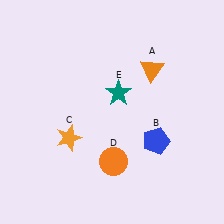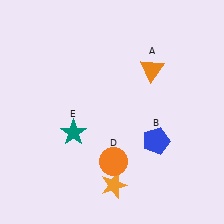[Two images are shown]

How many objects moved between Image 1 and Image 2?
2 objects moved between the two images.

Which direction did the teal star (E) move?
The teal star (E) moved left.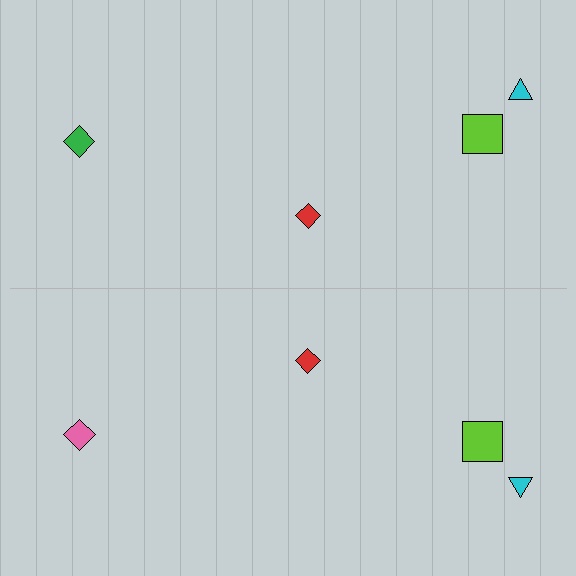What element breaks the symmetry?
The pink diamond on the bottom side breaks the symmetry — its mirror counterpart is green.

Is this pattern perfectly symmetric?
No, the pattern is not perfectly symmetric. The pink diamond on the bottom side breaks the symmetry — its mirror counterpart is green.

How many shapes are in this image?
There are 8 shapes in this image.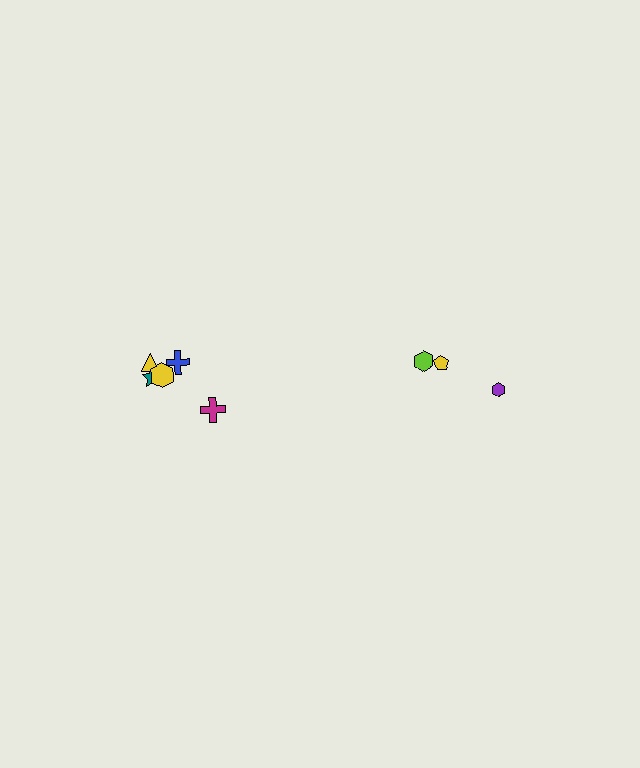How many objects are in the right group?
There are 3 objects.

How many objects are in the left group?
There are 5 objects.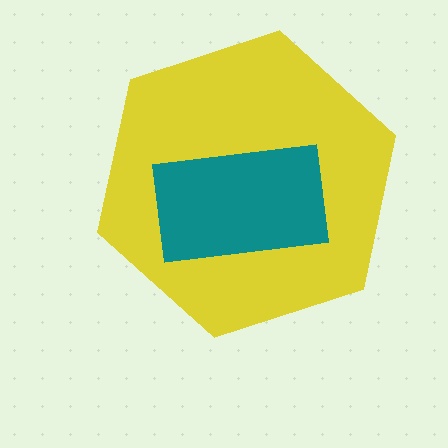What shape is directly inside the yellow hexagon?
The teal rectangle.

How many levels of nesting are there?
2.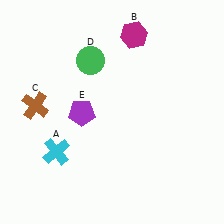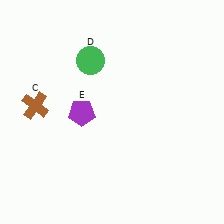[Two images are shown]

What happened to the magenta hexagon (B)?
The magenta hexagon (B) was removed in Image 2. It was in the top-right area of Image 1.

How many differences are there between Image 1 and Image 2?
There are 2 differences between the two images.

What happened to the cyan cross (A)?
The cyan cross (A) was removed in Image 2. It was in the bottom-left area of Image 1.